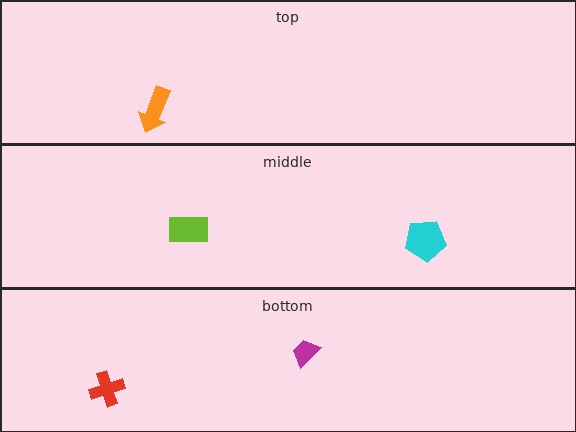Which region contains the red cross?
The bottom region.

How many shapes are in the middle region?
2.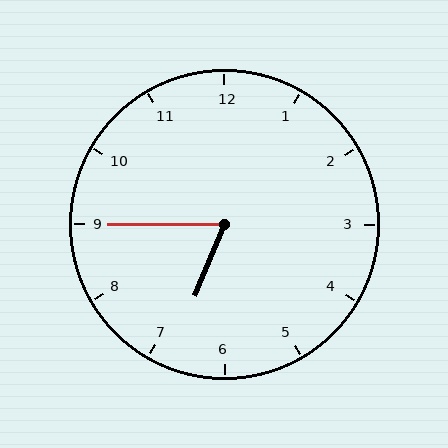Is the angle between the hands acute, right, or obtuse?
It is acute.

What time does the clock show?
6:45.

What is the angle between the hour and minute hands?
Approximately 68 degrees.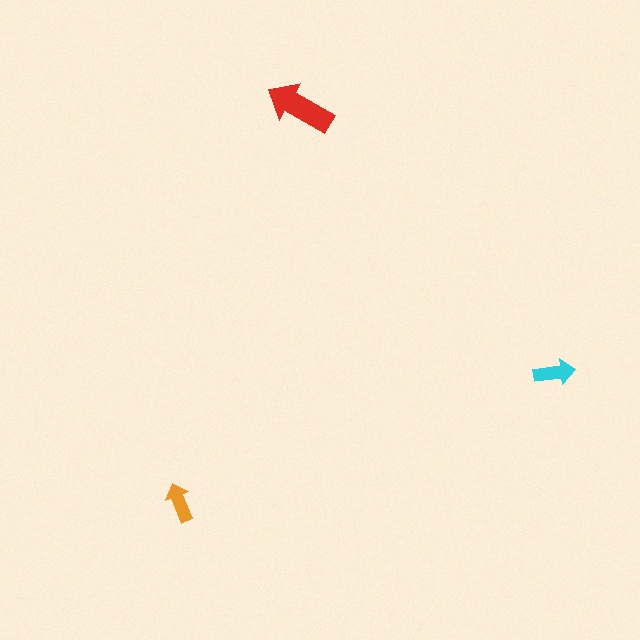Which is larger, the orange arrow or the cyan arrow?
The cyan one.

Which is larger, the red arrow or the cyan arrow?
The red one.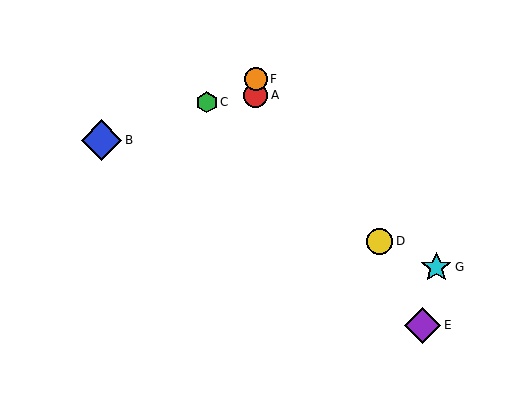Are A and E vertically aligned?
No, A is at x≈256 and E is at x≈423.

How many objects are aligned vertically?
2 objects (A, F) are aligned vertically.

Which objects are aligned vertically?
Objects A, F are aligned vertically.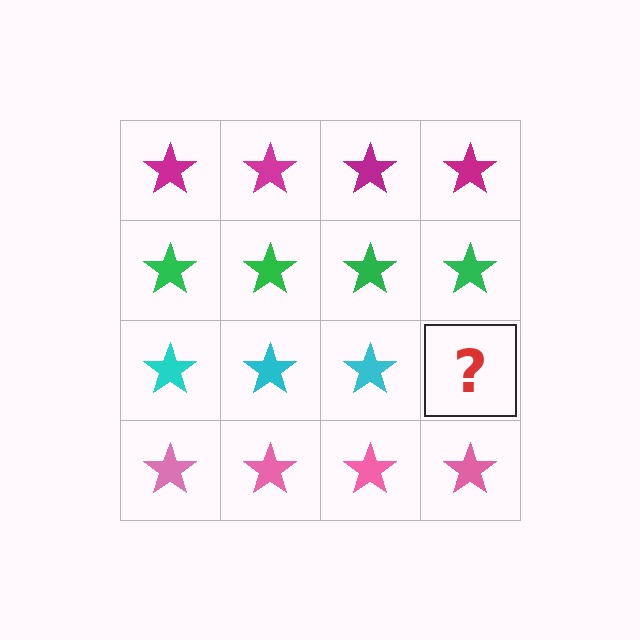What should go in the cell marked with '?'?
The missing cell should contain a cyan star.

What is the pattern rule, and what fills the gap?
The rule is that each row has a consistent color. The gap should be filled with a cyan star.